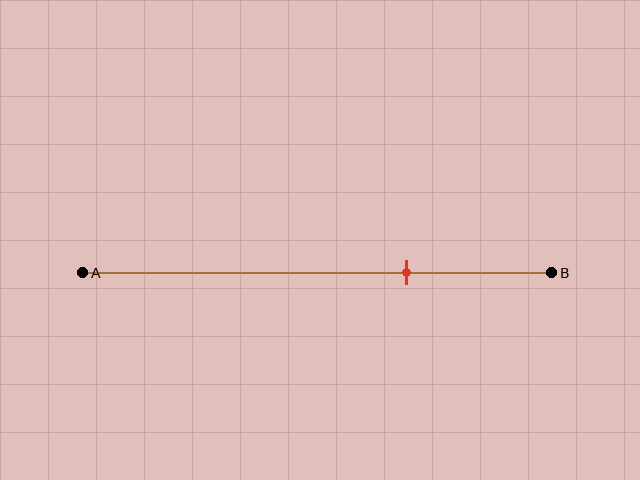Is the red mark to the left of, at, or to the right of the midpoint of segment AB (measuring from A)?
The red mark is to the right of the midpoint of segment AB.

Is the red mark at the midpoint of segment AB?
No, the mark is at about 70% from A, not at the 50% midpoint.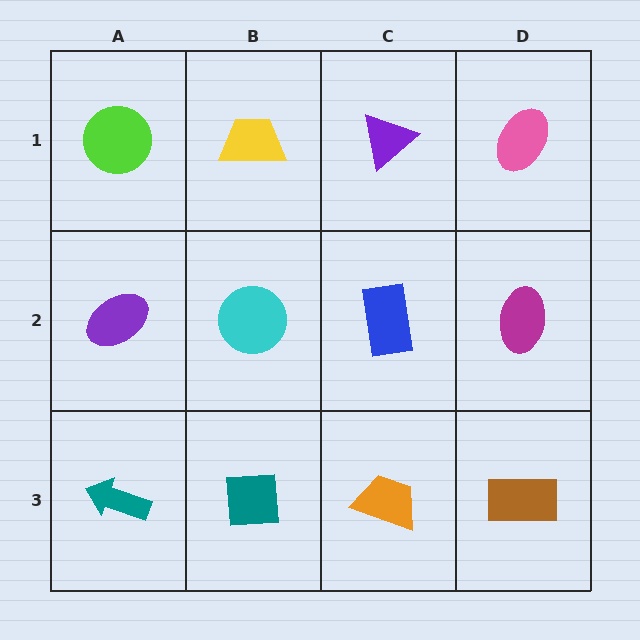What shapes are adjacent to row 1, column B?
A cyan circle (row 2, column B), a lime circle (row 1, column A), a purple triangle (row 1, column C).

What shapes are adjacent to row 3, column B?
A cyan circle (row 2, column B), a teal arrow (row 3, column A), an orange trapezoid (row 3, column C).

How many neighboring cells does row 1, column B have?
3.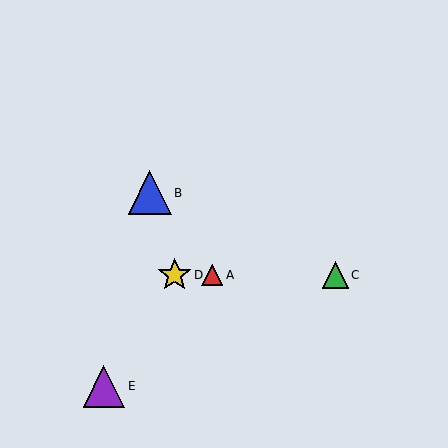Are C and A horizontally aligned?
Yes, both are at y≈275.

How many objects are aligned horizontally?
3 objects (A, C, D) are aligned horizontally.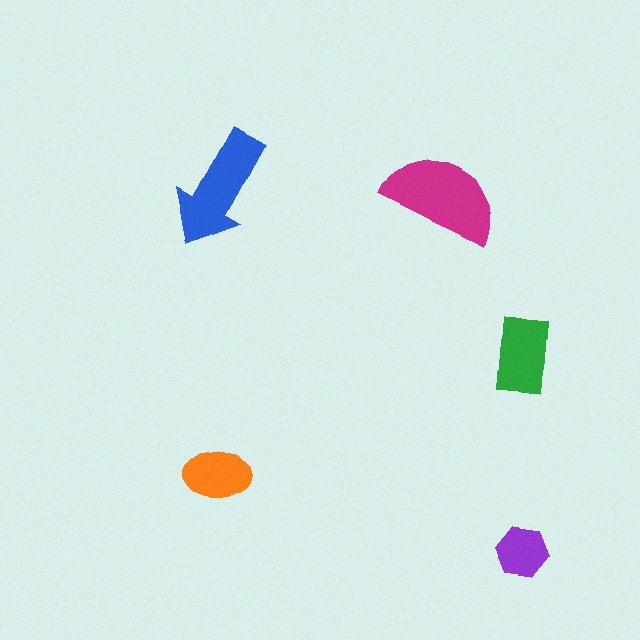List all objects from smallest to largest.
The purple hexagon, the orange ellipse, the green rectangle, the blue arrow, the magenta semicircle.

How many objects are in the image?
There are 5 objects in the image.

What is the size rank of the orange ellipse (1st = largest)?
4th.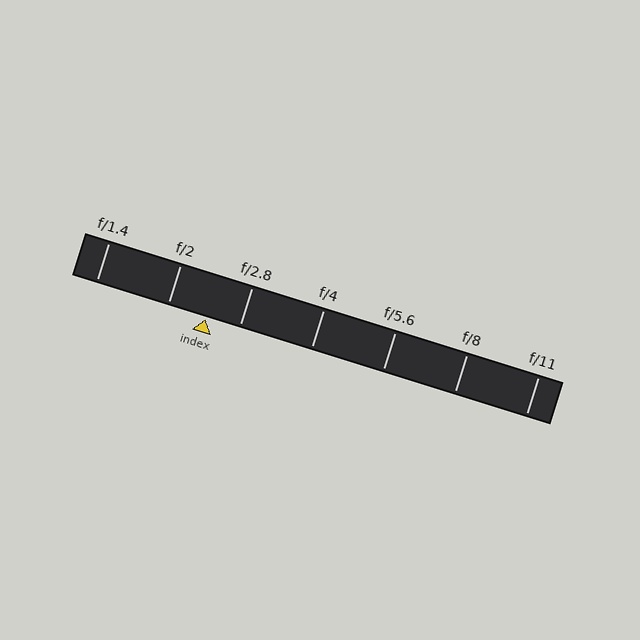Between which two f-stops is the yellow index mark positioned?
The index mark is between f/2 and f/2.8.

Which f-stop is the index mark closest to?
The index mark is closest to f/2.8.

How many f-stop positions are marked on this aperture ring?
There are 7 f-stop positions marked.